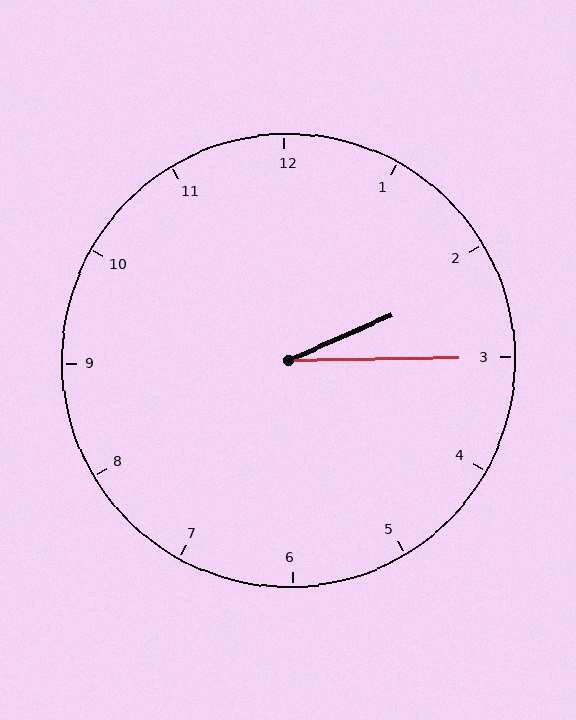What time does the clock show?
2:15.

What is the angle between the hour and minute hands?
Approximately 22 degrees.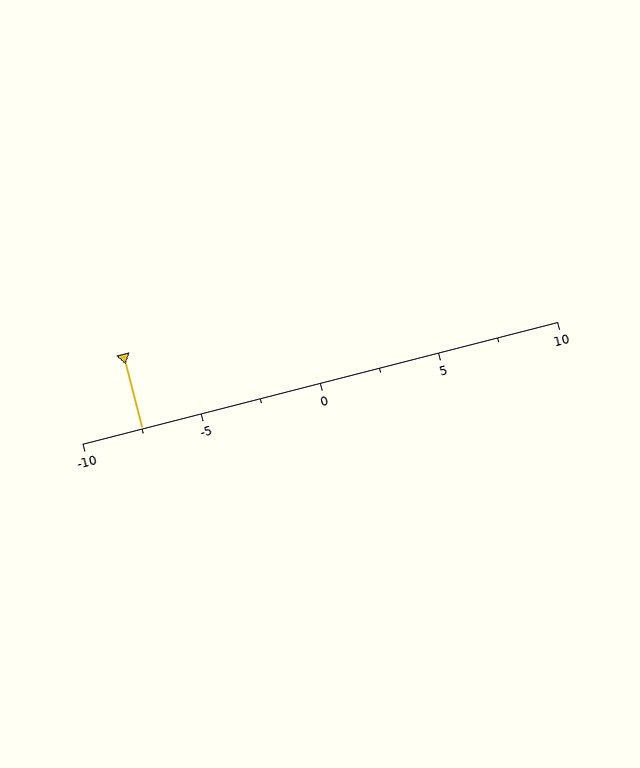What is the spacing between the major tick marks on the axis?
The major ticks are spaced 5 apart.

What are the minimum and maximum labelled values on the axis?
The axis runs from -10 to 10.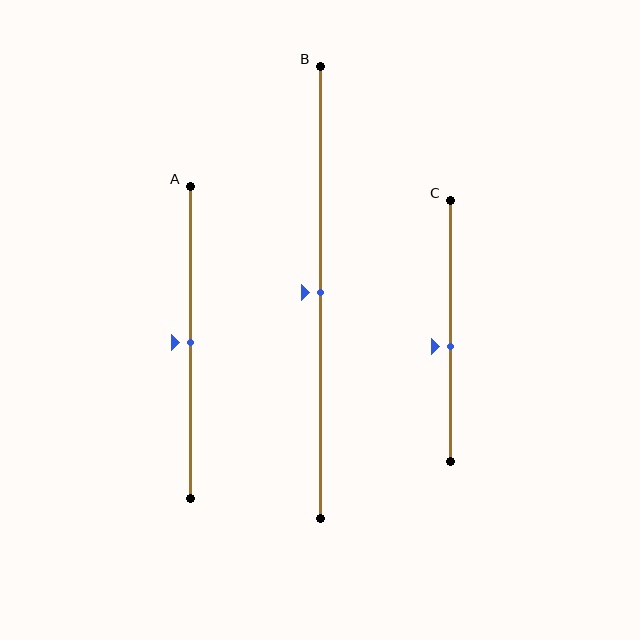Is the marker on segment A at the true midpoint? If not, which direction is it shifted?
Yes, the marker on segment A is at the true midpoint.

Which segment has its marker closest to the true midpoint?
Segment A has its marker closest to the true midpoint.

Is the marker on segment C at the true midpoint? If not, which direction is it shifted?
No, the marker on segment C is shifted downward by about 6% of the segment length.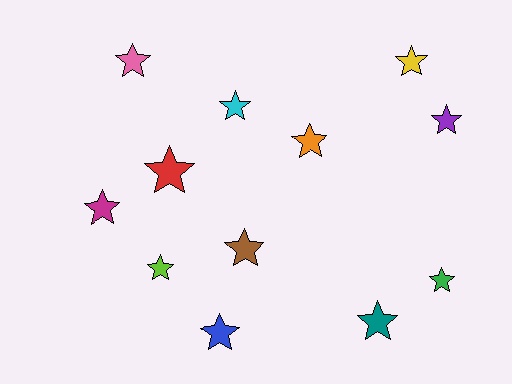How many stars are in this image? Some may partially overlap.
There are 12 stars.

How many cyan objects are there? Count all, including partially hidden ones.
There is 1 cyan object.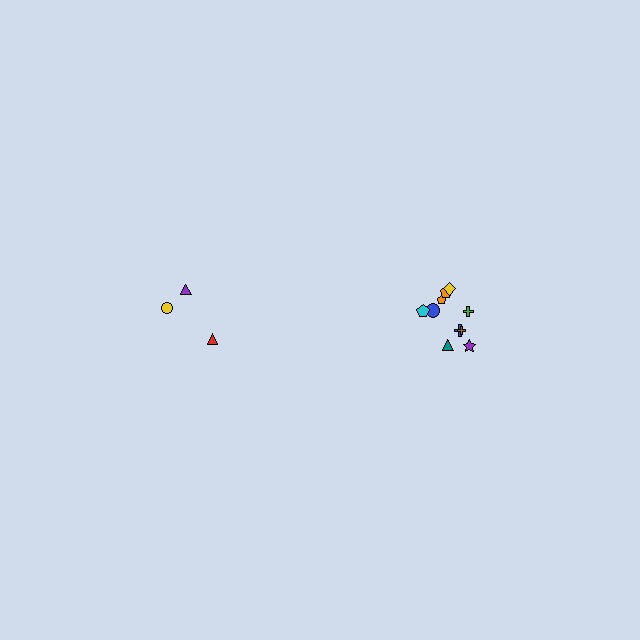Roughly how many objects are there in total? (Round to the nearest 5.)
Roughly 15 objects in total.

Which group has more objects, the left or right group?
The right group.